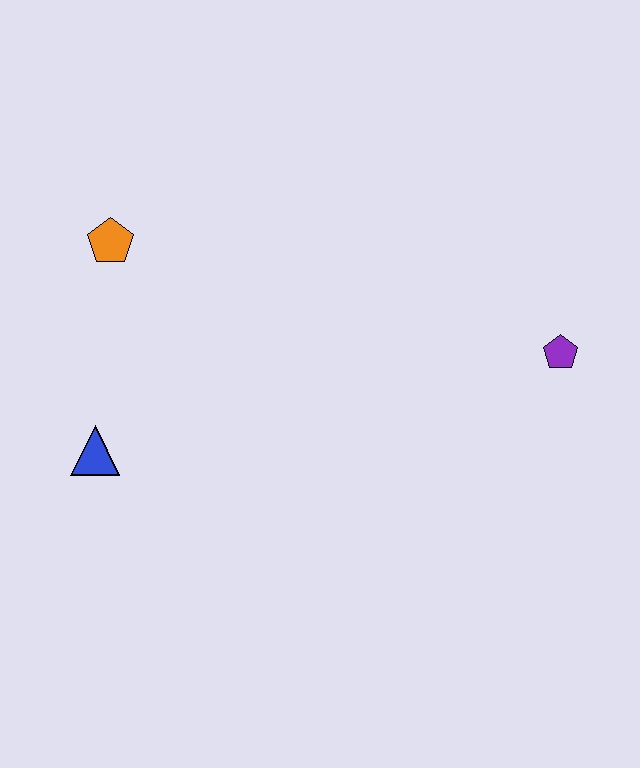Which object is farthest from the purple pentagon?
The blue triangle is farthest from the purple pentagon.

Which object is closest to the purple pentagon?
The orange pentagon is closest to the purple pentagon.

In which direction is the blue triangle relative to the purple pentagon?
The blue triangle is to the left of the purple pentagon.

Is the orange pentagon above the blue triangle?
Yes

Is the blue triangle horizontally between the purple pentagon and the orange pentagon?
No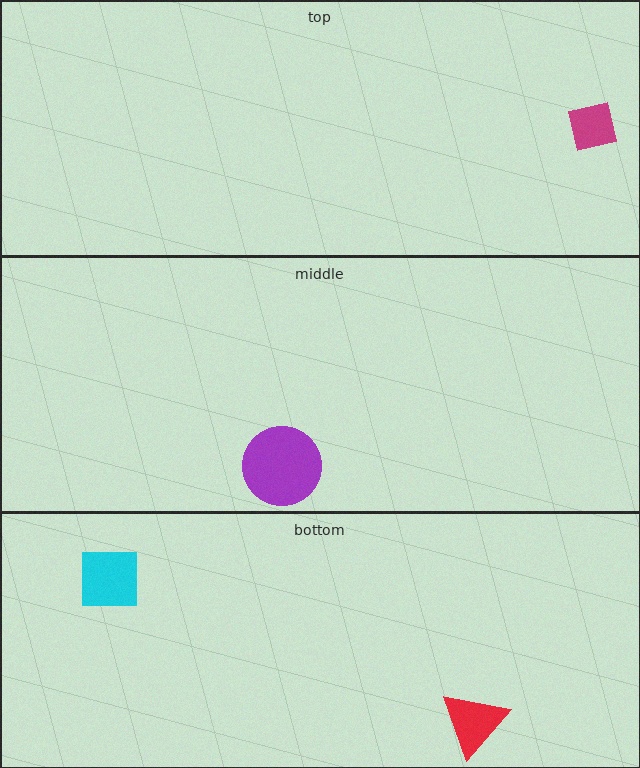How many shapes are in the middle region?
1.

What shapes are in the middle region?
The purple circle.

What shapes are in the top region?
The magenta square.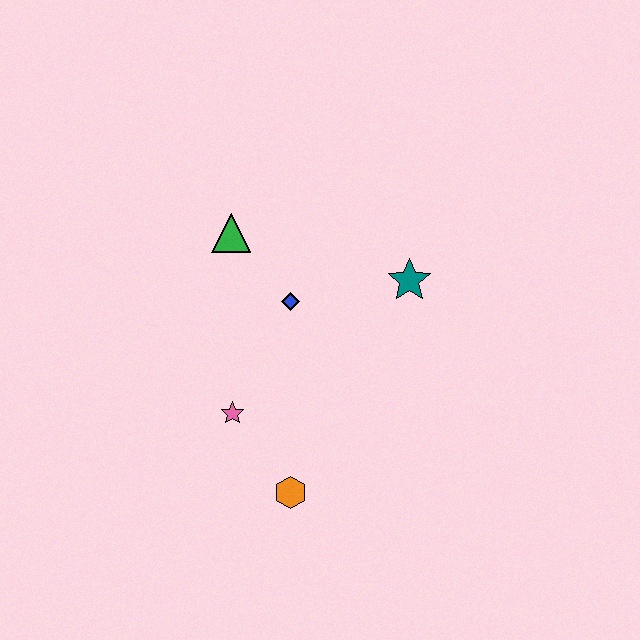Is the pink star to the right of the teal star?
No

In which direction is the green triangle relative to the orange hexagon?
The green triangle is above the orange hexagon.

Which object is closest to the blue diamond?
The green triangle is closest to the blue diamond.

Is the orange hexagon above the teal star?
No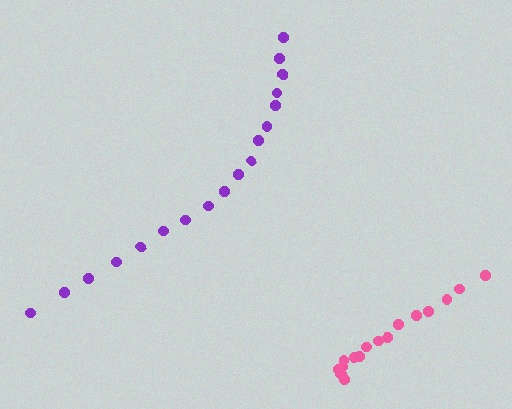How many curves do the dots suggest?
There are 2 distinct paths.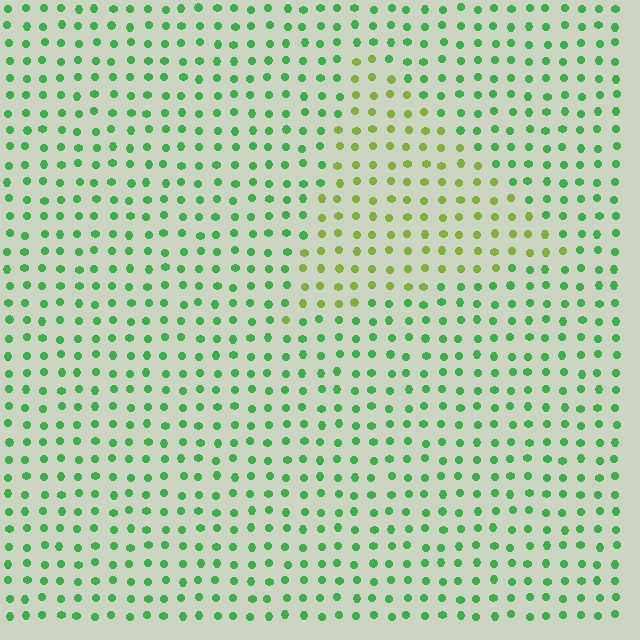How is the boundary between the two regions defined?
The boundary is defined purely by a slight shift in hue (about 42 degrees). Spacing, size, and orientation are identical on both sides.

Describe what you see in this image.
The image is filled with small green elements in a uniform arrangement. A triangle-shaped region is visible where the elements are tinted to a slightly different hue, forming a subtle color boundary.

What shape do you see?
I see a triangle.